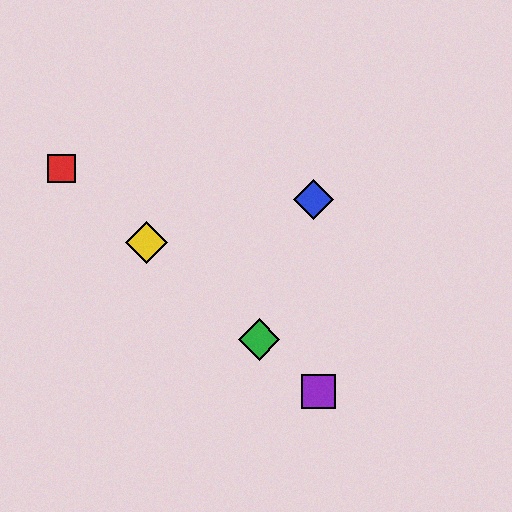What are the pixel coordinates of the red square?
The red square is at (62, 169).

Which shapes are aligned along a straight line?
The red square, the green diamond, the yellow diamond, the purple square are aligned along a straight line.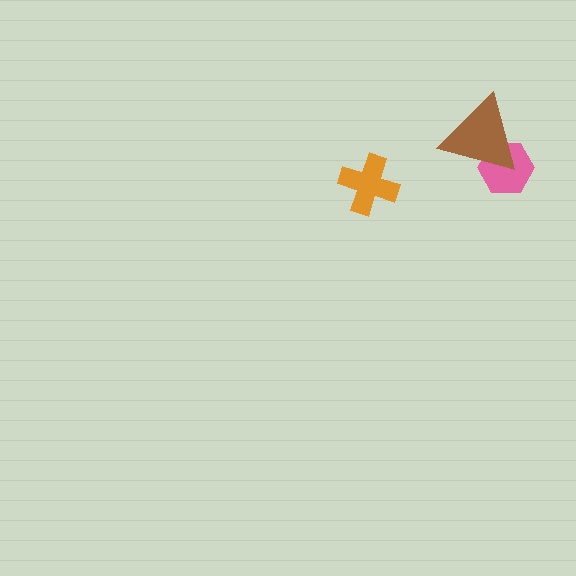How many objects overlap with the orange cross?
0 objects overlap with the orange cross.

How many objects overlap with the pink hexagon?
1 object overlaps with the pink hexagon.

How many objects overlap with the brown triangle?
1 object overlaps with the brown triangle.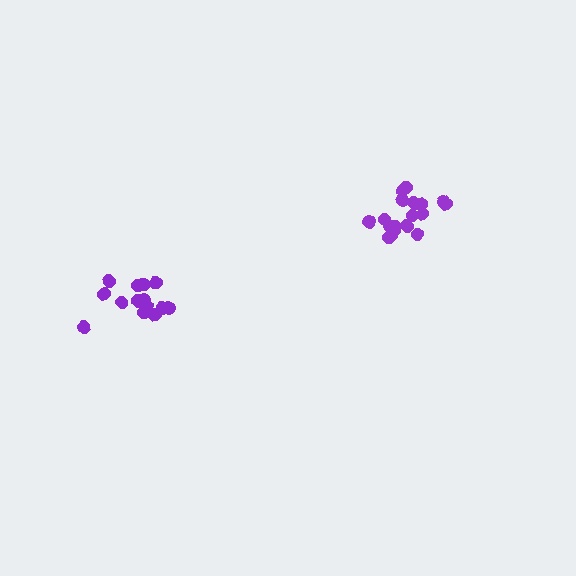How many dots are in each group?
Group 1: 14 dots, Group 2: 18 dots (32 total).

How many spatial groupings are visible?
There are 2 spatial groupings.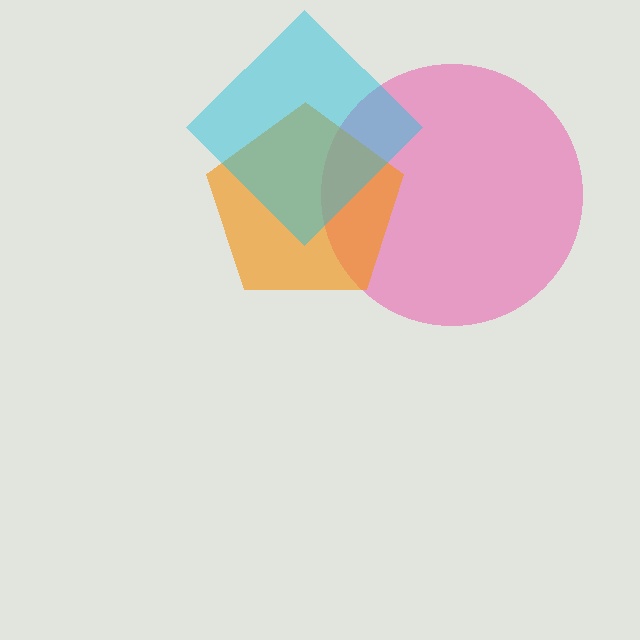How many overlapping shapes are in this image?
There are 3 overlapping shapes in the image.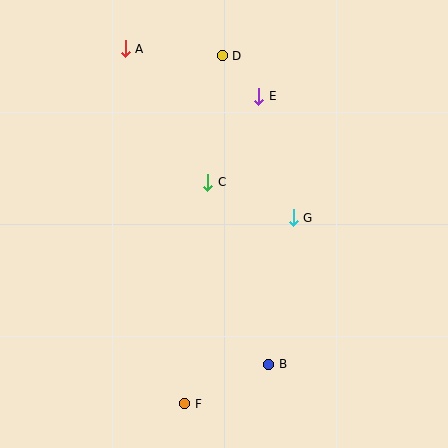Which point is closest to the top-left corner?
Point A is closest to the top-left corner.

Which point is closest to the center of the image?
Point C at (208, 182) is closest to the center.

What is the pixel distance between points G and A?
The distance between G and A is 239 pixels.